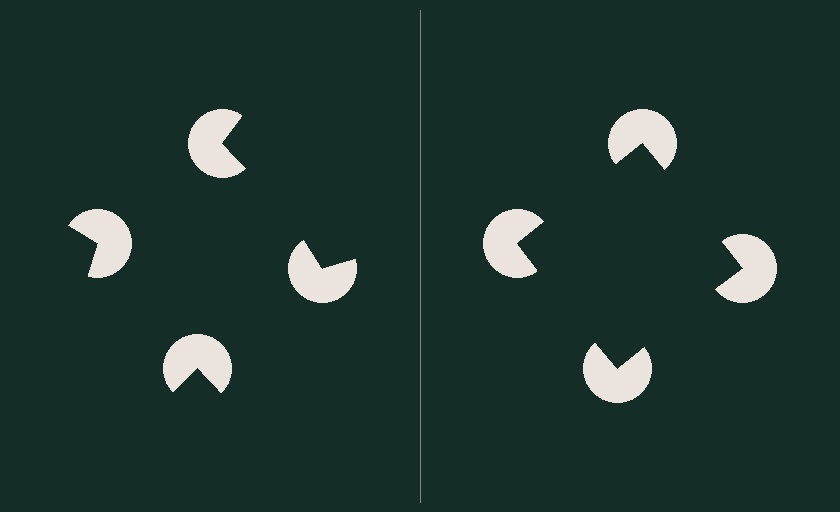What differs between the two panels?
The pac-man discs are positioned identically on both sides; only the wedge orientations differ. On the right they align to a square; on the left they are misaligned.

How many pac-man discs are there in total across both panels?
8 — 4 on each side.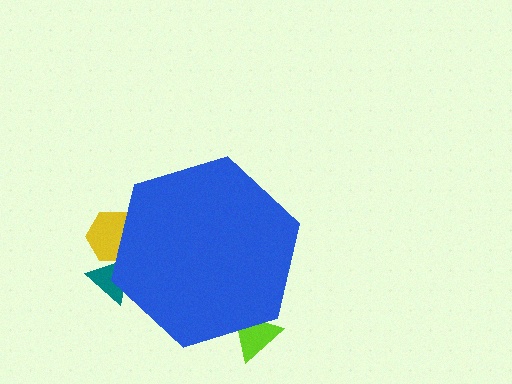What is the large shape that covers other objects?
A blue hexagon.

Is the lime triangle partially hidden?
Yes, the lime triangle is partially hidden behind the blue hexagon.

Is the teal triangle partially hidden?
Yes, the teal triangle is partially hidden behind the blue hexagon.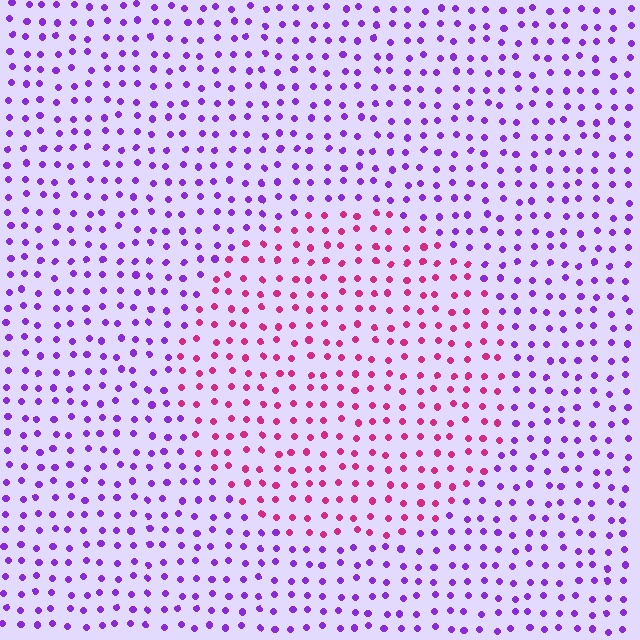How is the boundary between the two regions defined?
The boundary is defined purely by a slight shift in hue (about 53 degrees). Spacing, size, and orientation are identical on both sides.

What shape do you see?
I see a circle.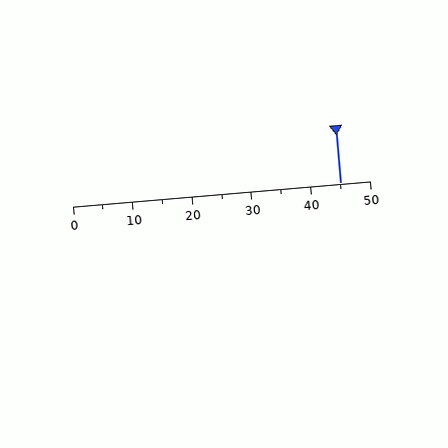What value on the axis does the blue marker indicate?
The marker indicates approximately 45.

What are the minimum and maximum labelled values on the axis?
The axis runs from 0 to 50.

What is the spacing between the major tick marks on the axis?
The major ticks are spaced 10 apart.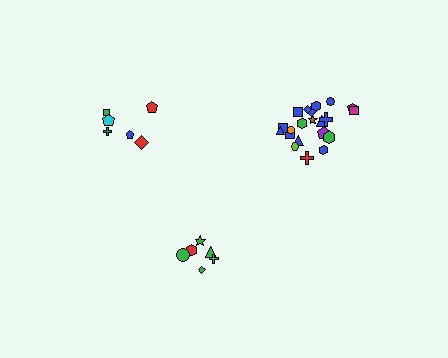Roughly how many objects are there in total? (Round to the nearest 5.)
Roughly 35 objects in total.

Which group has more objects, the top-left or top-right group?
The top-right group.